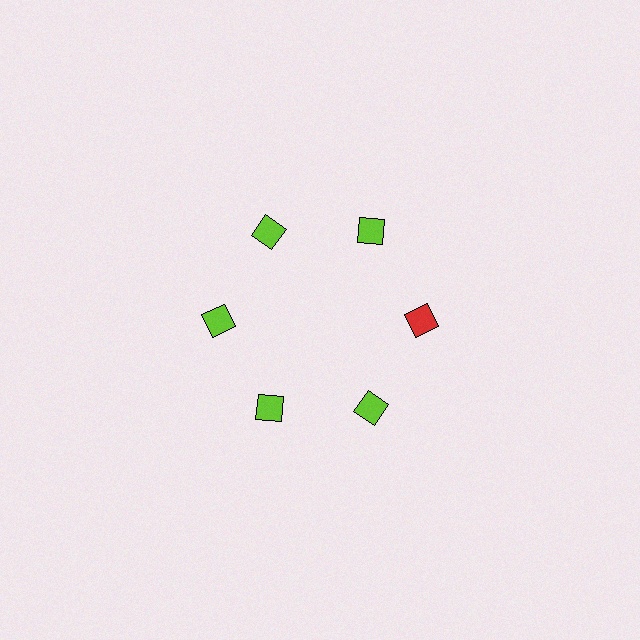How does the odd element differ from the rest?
It has a different color: red instead of lime.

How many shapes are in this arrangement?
There are 6 shapes arranged in a ring pattern.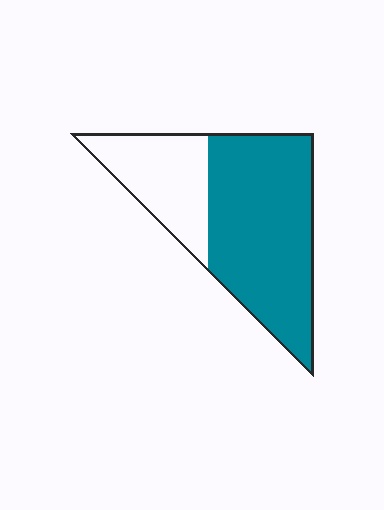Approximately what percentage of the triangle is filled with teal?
Approximately 70%.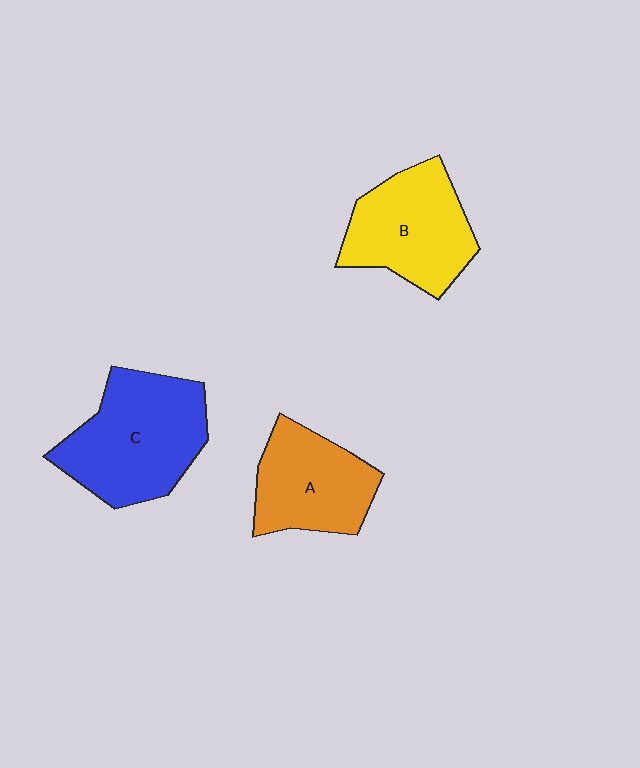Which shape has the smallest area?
Shape A (orange).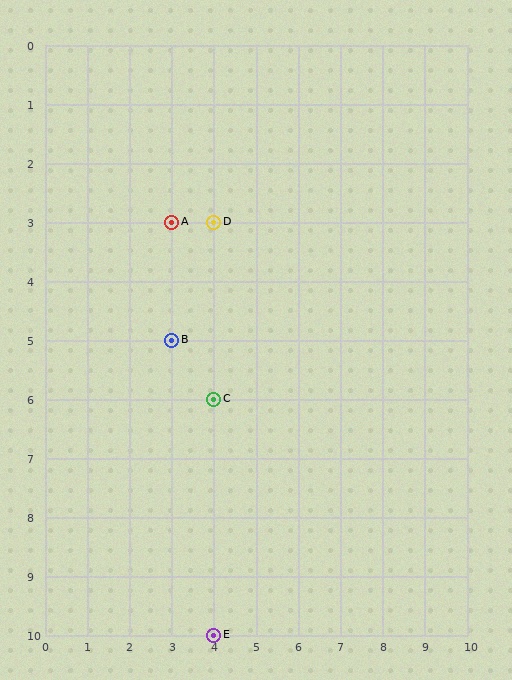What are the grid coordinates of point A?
Point A is at grid coordinates (3, 3).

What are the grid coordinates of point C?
Point C is at grid coordinates (4, 6).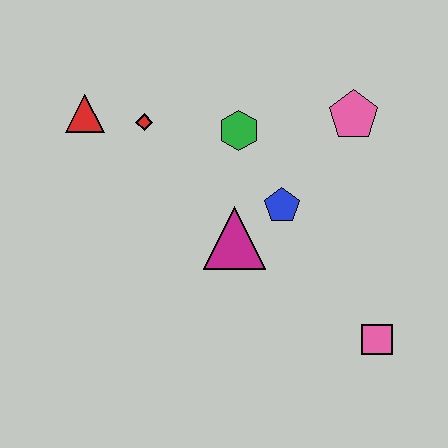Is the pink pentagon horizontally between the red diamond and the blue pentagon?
No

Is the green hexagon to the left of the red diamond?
No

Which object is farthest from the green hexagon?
The pink square is farthest from the green hexagon.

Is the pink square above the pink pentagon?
No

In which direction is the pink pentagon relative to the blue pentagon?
The pink pentagon is above the blue pentagon.